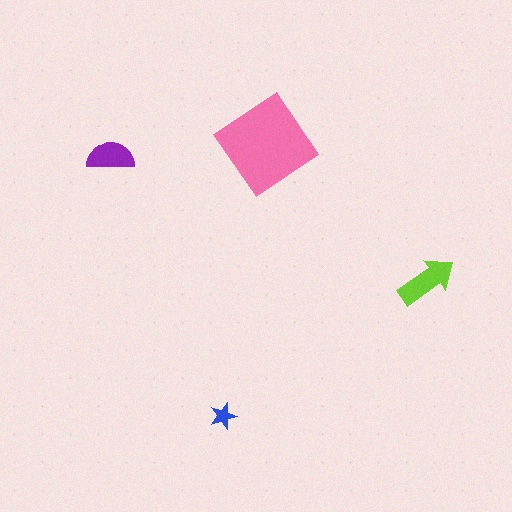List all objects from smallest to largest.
The blue star, the purple semicircle, the lime arrow, the pink diamond.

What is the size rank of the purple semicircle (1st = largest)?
3rd.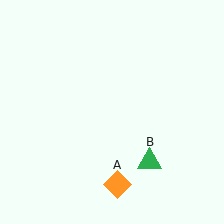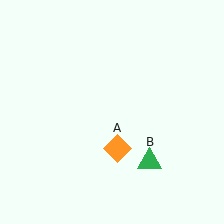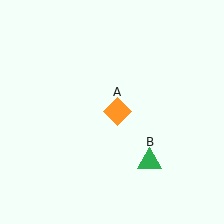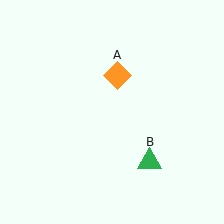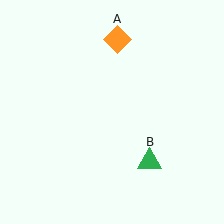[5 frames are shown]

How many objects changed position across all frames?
1 object changed position: orange diamond (object A).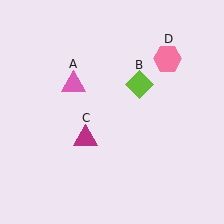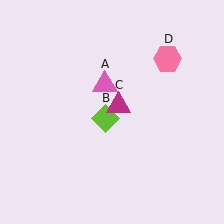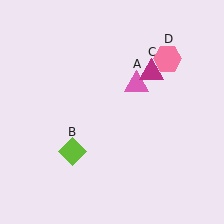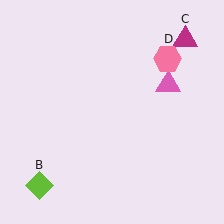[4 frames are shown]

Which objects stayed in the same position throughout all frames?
Pink hexagon (object D) remained stationary.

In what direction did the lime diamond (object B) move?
The lime diamond (object B) moved down and to the left.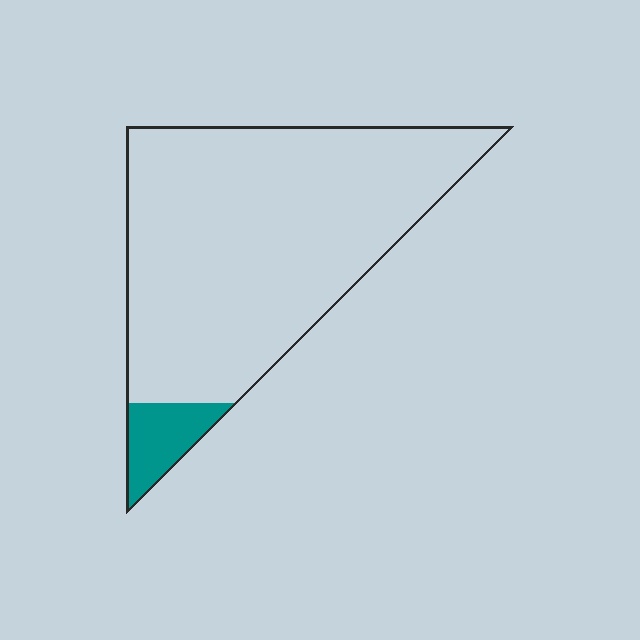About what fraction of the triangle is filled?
About one tenth (1/10).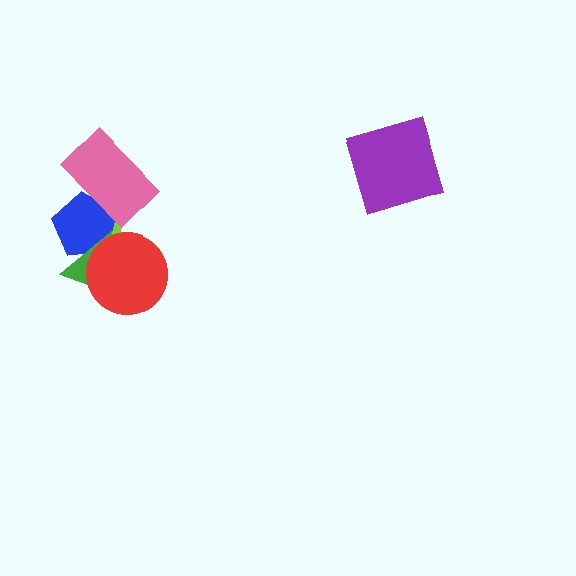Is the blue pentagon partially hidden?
Yes, it is partially covered by another shape.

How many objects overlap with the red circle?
3 objects overlap with the red circle.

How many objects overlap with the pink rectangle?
2 objects overlap with the pink rectangle.